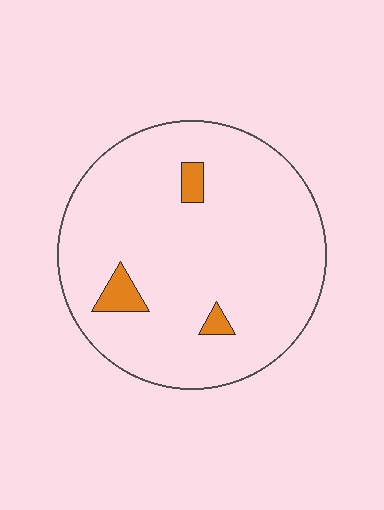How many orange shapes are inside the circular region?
3.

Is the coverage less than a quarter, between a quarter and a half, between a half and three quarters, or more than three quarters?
Less than a quarter.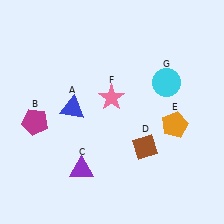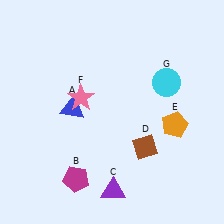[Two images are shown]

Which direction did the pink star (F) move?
The pink star (F) moved left.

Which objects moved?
The objects that moved are: the magenta pentagon (B), the purple triangle (C), the pink star (F).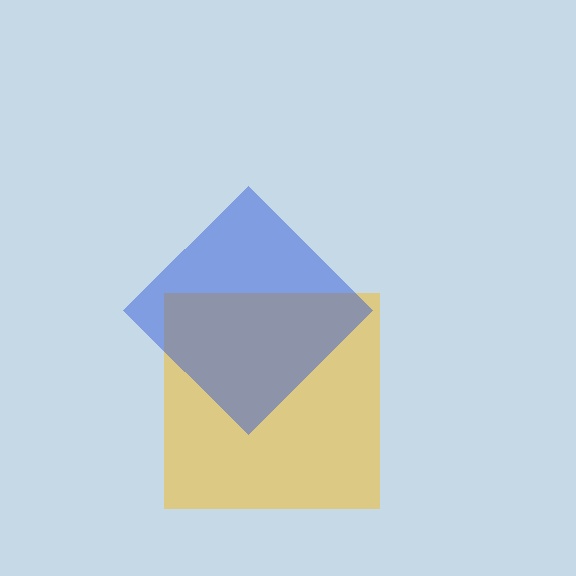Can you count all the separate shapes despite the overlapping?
Yes, there are 2 separate shapes.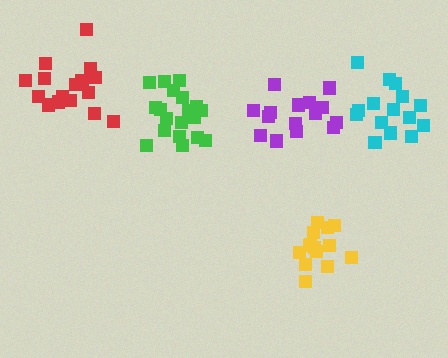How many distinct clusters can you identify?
There are 5 distinct clusters.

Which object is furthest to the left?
The red cluster is leftmost.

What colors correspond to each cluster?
The clusters are colored: red, cyan, yellow, green, purple.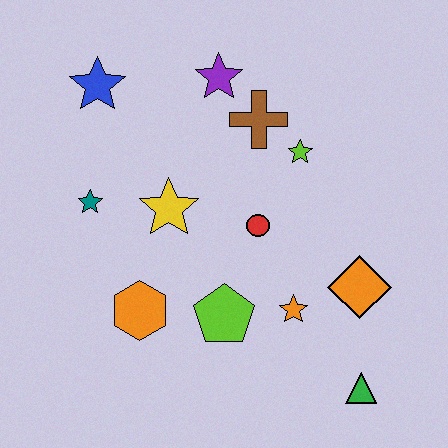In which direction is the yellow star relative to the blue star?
The yellow star is below the blue star.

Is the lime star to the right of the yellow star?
Yes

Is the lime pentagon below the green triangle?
No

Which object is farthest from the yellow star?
The green triangle is farthest from the yellow star.